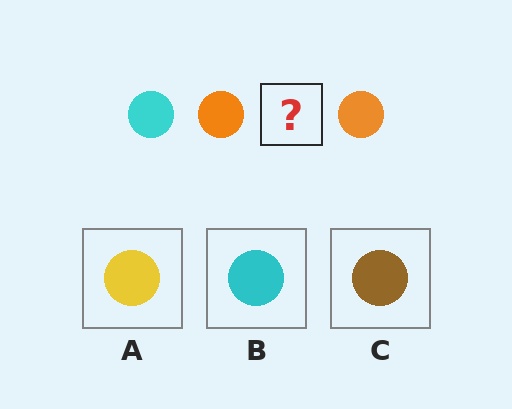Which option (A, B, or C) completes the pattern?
B.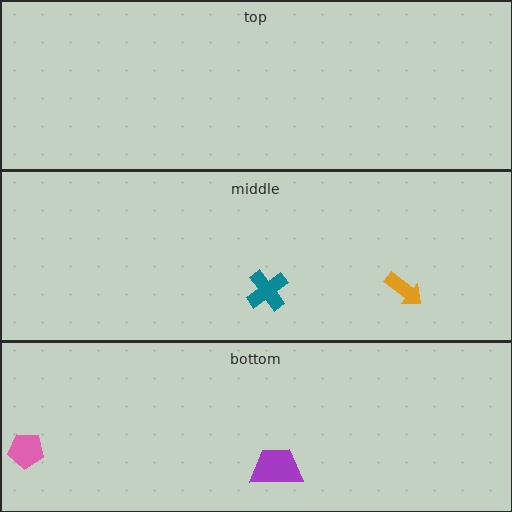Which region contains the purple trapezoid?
The bottom region.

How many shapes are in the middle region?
2.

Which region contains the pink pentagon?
The bottom region.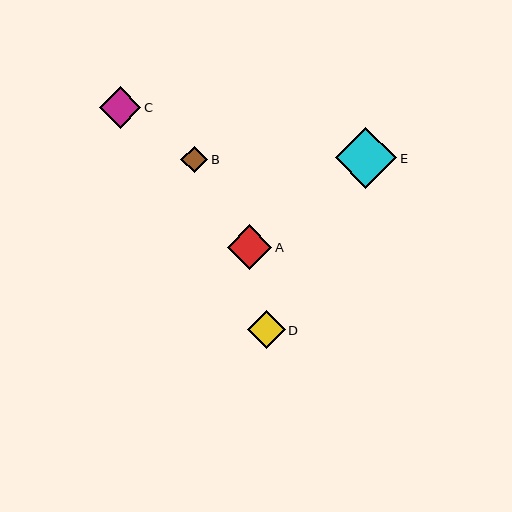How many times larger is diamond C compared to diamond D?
Diamond C is approximately 1.1 times the size of diamond D.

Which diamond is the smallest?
Diamond B is the smallest with a size of approximately 27 pixels.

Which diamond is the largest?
Diamond E is the largest with a size of approximately 62 pixels.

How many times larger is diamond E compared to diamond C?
Diamond E is approximately 1.5 times the size of diamond C.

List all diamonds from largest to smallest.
From largest to smallest: E, A, C, D, B.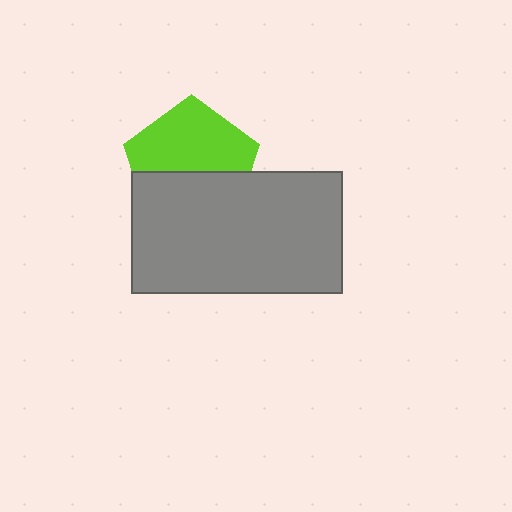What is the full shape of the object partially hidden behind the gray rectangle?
The partially hidden object is a lime pentagon.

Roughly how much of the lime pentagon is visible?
About half of it is visible (roughly 56%).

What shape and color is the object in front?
The object in front is a gray rectangle.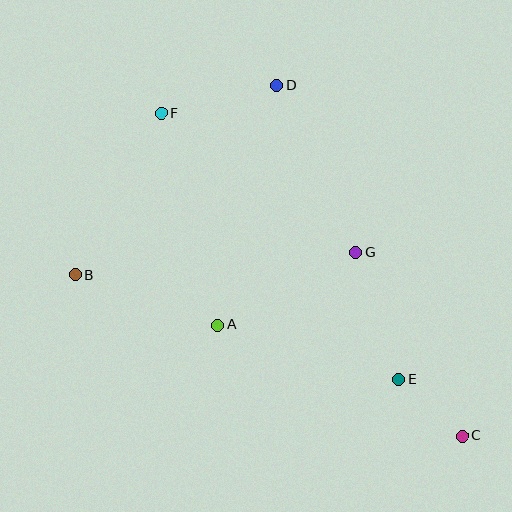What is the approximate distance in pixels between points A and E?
The distance between A and E is approximately 189 pixels.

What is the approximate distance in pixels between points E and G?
The distance between E and G is approximately 134 pixels.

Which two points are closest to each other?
Points C and E are closest to each other.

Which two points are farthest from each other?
Points C and F are farthest from each other.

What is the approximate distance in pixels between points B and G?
The distance between B and G is approximately 281 pixels.